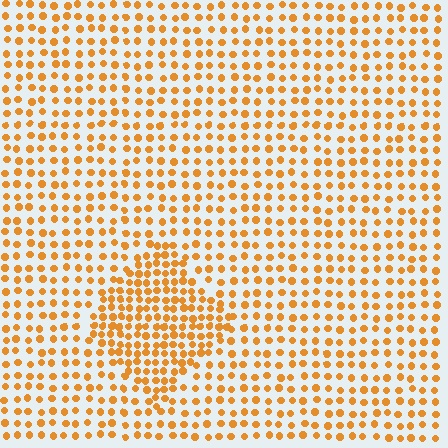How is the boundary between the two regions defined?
The boundary is defined by a change in element density (approximately 1.8x ratio). All elements are the same color, size, and shape.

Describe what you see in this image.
The image contains small orange elements arranged at two different densities. A diamond-shaped region is visible where the elements are more densely packed than the surrounding area.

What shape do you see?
I see a diamond.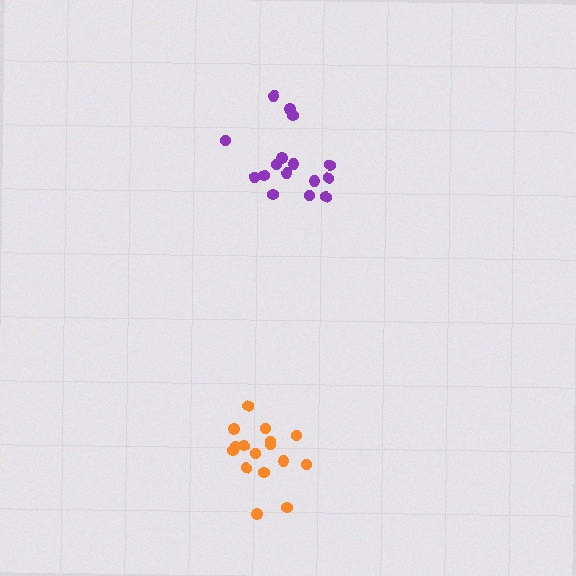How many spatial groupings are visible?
There are 2 spatial groupings.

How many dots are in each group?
Group 1: 16 dots, Group 2: 16 dots (32 total).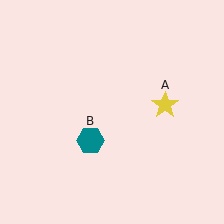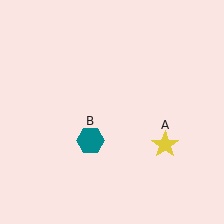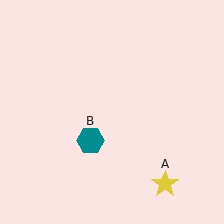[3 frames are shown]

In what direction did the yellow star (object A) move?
The yellow star (object A) moved down.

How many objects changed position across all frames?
1 object changed position: yellow star (object A).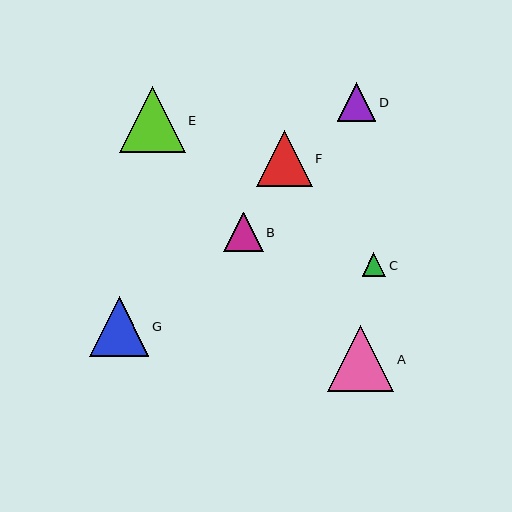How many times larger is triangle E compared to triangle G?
Triangle E is approximately 1.1 times the size of triangle G.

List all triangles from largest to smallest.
From largest to smallest: A, E, G, F, B, D, C.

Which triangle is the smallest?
Triangle C is the smallest with a size of approximately 24 pixels.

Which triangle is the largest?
Triangle A is the largest with a size of approximately 66 pixels.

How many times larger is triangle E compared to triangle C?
Triangle E is approximately 2.8 times the size of triangle C.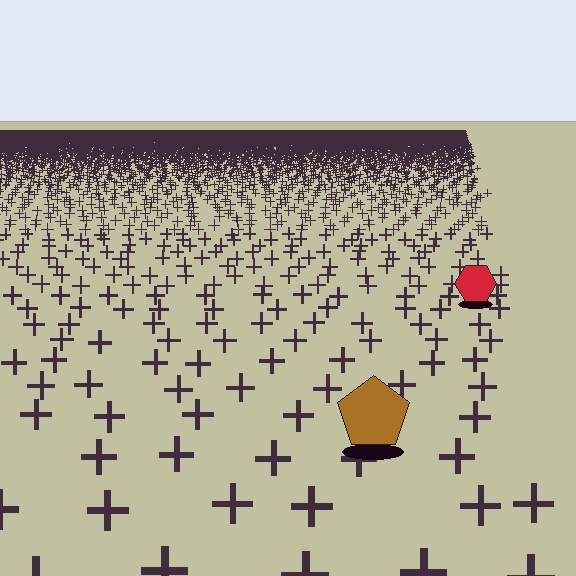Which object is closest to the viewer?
The brown pentagon is closest. The texture marks near it are larger and more spread out.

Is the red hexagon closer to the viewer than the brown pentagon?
No. The brown pentagon is closer — you can tell from the texture gradient: the ground texture is coarser near it.